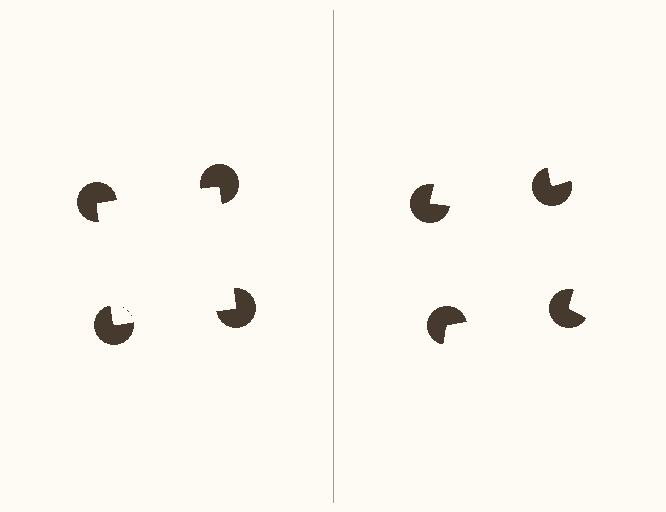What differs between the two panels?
The pac-man discs are positioned identically on both sides; only the wedge orientations differ. On the left they align to a square; on the right they are misaligned.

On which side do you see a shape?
An illusory square appears on the left side. On the right side the wedge cuts are rotated, so no coherent shape forms.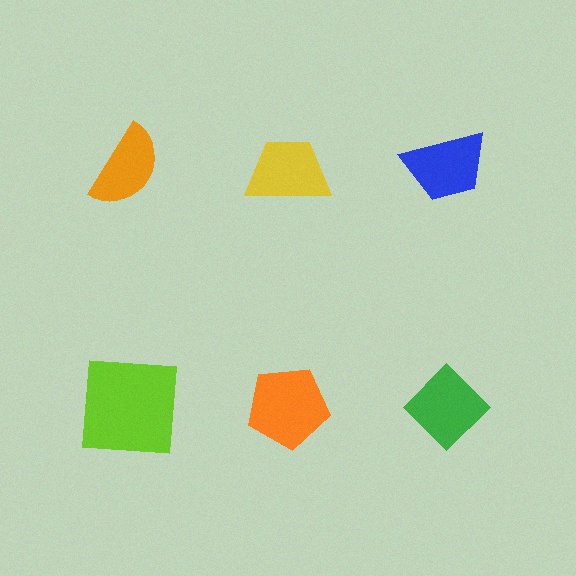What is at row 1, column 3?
A blue trapezoid.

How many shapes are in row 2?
3 shapes.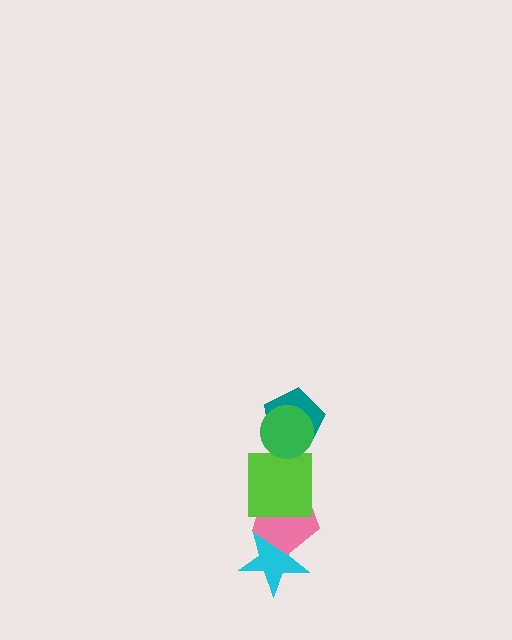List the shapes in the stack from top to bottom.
From top to bottom: the green circle, the teal pentagon, the lime square, the pink pentagon, the cyan star.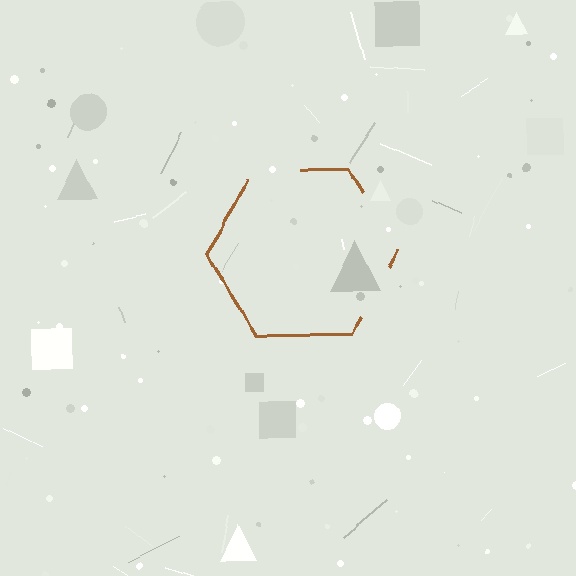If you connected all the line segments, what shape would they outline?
They would outline a hexagon.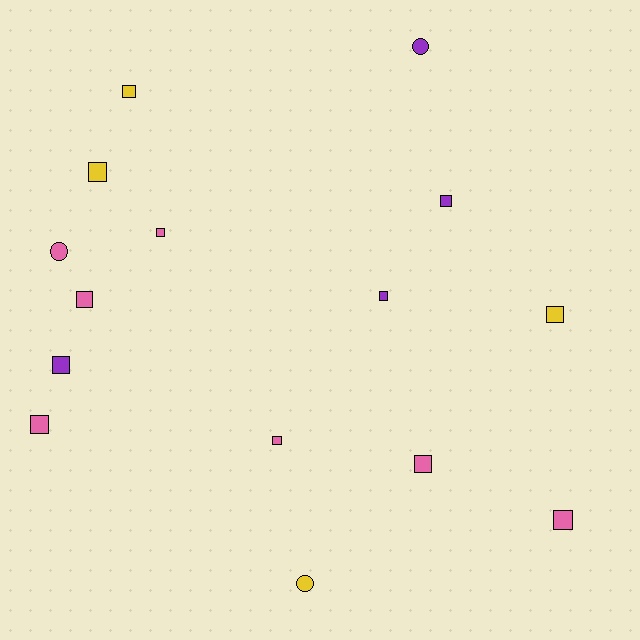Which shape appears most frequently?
Square, with 12 objects.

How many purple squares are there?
There are 3 purple squares.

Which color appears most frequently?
Pink, with 7 objects.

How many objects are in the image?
There are 15 objects.